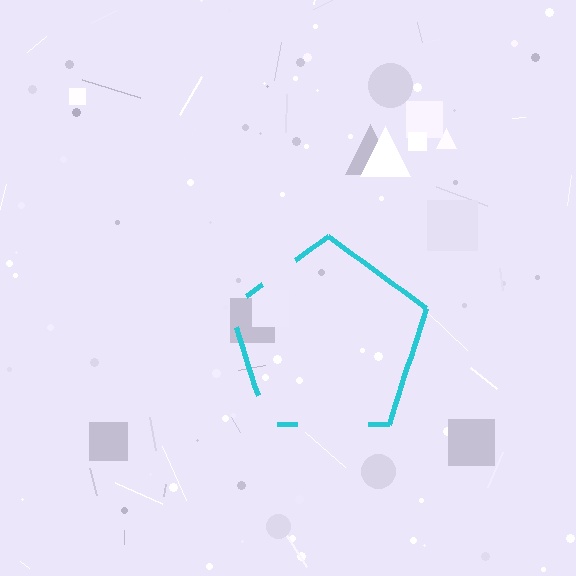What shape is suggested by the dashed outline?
The dashed outline suggests a pentagon.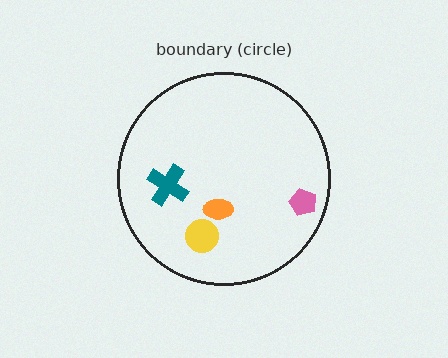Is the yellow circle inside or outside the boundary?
Inside.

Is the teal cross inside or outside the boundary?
Inside.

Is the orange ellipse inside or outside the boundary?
Inside.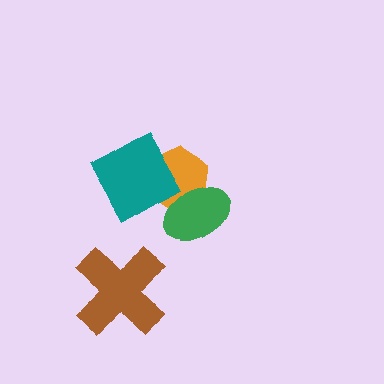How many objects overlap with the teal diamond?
2 objects overlap with the teal diamond.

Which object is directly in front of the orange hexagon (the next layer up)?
The teal diamond is directly in front of the orange hexagon.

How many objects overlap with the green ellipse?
2 objects overlap with the green ellipse.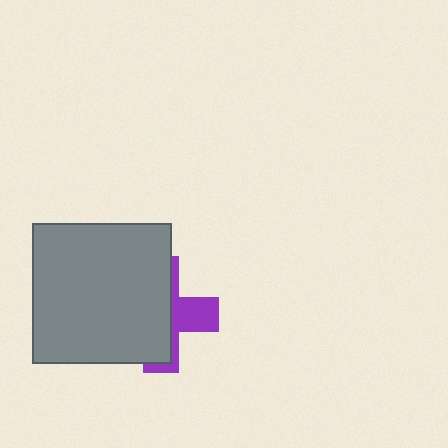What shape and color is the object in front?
The object in front is a gray square.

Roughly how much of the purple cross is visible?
A small part of it is visible (roughly 37%).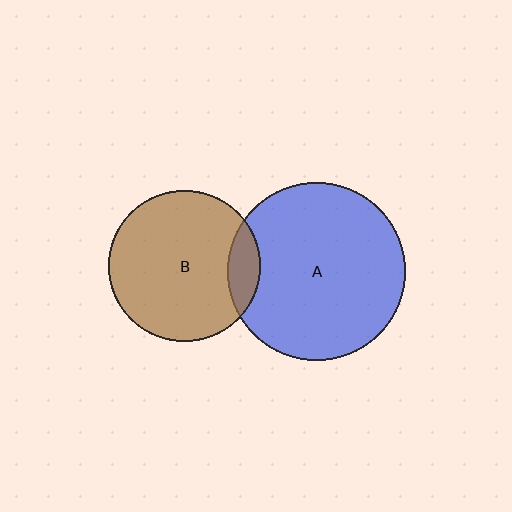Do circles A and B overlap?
Yes.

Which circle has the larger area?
Circle A (blue).